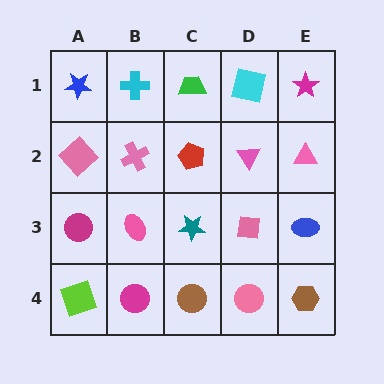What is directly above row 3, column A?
A pink diamond.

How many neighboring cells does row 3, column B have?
4.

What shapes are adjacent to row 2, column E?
A magenta star (row 1, column E), a blue ellipse (row 3, column E), a pink triangle (row 2, column D).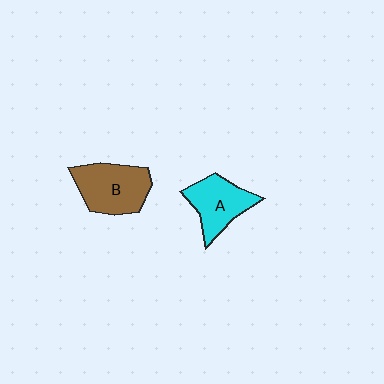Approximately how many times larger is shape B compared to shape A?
Approximately 1.2 times.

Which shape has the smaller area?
Shape A (cyan).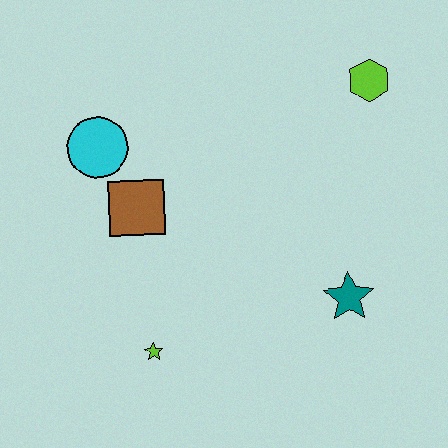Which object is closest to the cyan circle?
The brown square is closest to the cyan circle.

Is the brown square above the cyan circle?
No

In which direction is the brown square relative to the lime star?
The brown square is above the lime star.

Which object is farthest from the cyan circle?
The teal star is farthest from the cyan circle.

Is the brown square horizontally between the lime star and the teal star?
No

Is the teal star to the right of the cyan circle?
Yes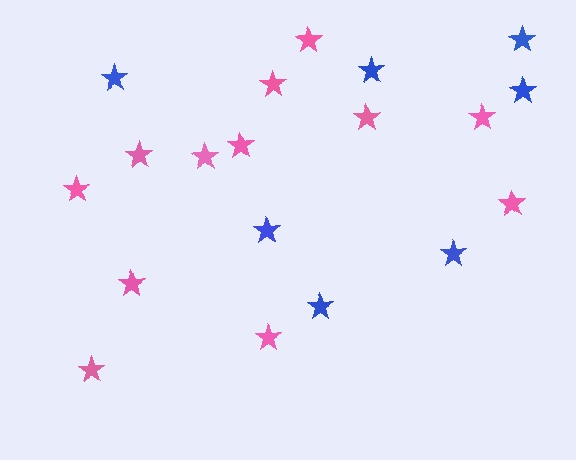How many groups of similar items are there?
There are 2 groups: one group of blue stars (7) and one group of pink stars (12).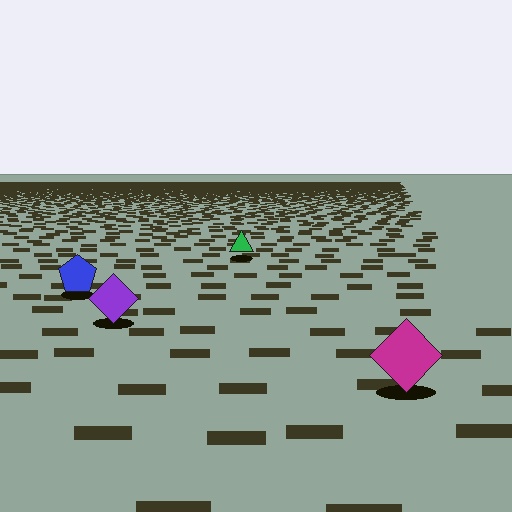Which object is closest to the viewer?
The magenta diamond is closest. The texture marks near it are larger and more spread out.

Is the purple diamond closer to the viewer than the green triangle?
Yes. The purple diamond is closer — you can tell from the texture gradient: the ground texture is coarser near it.